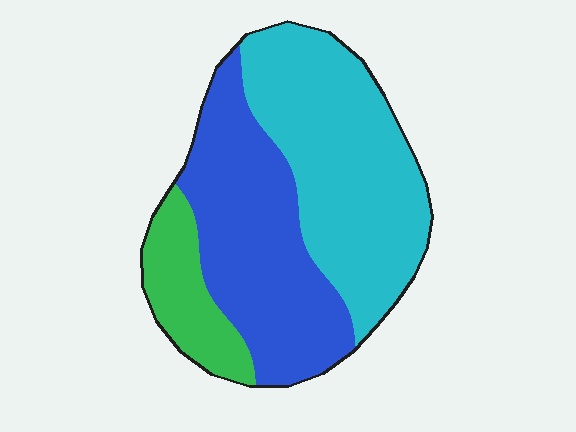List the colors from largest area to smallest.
From largest to smallest: cyan, blue, green.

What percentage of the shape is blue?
Blue covers 40% of the shape.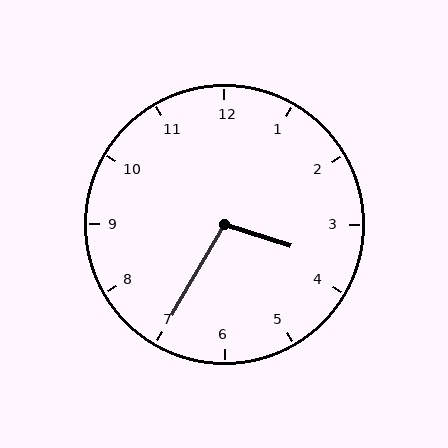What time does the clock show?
3:35.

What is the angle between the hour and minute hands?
Approximately 102 degrees.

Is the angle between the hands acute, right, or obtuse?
It is obtuse.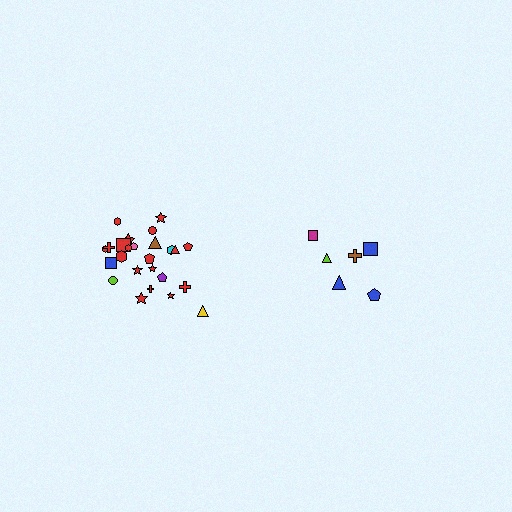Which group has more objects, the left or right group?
The left group.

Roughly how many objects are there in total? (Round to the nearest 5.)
Roughly 30 objects in total.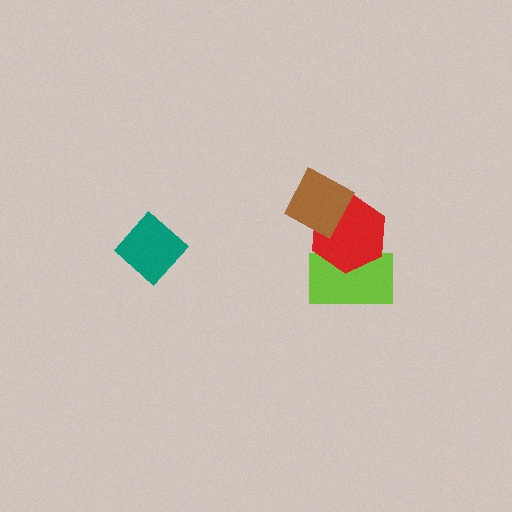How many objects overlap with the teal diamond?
0 objects overlap with the teal diamond.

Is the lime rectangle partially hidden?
Yes, it is partially covered by another shape.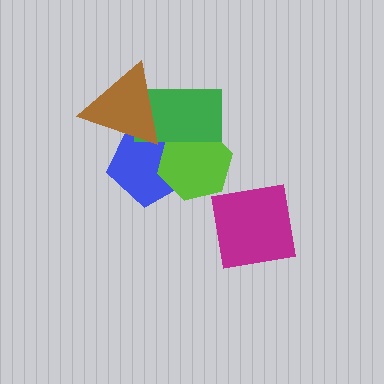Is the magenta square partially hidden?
No, no other shape covers it.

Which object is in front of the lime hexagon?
The green rectangle is in front of the lime hexagon.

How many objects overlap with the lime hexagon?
2 objects overlap with the lime hexagon.